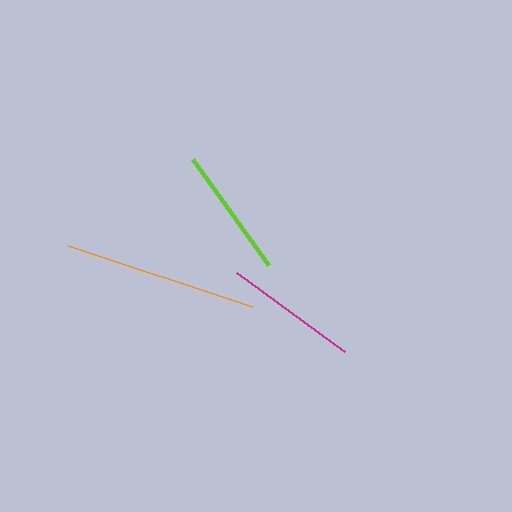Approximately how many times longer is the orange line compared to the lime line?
The orange line is approximately 1.5 times the length of the lime line.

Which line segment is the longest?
The orange line is the longest at approximately 193 pixels.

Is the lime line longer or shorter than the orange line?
The orange line is longer than the lime line.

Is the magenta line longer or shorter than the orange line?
The orange line is longer than the magenta line.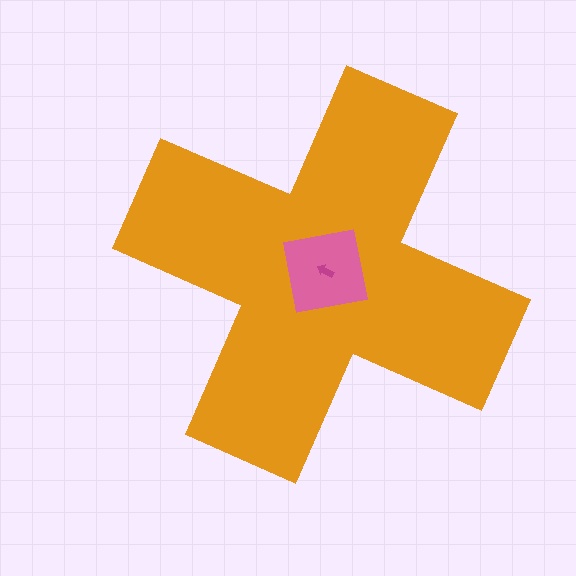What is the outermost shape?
The orange cross.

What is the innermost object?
The magenta arrow.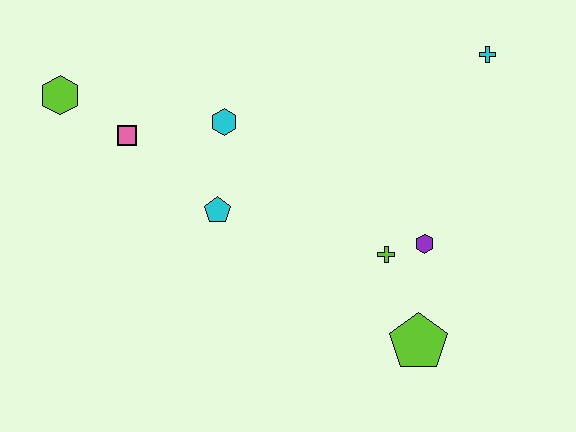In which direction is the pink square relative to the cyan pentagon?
The pink square is to the left of the cyan pentagon.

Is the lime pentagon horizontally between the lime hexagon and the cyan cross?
Yes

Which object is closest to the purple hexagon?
The lime cross is closest to the purple hexagon.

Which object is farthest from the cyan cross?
The lime hexagon is farthest from the cyan cross.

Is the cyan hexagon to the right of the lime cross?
No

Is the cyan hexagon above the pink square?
Yes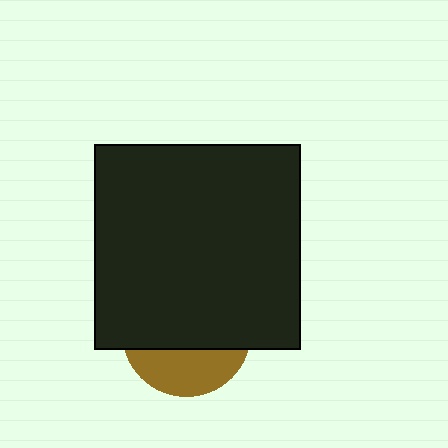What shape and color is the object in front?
The object in front is a black square.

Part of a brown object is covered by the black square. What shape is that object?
It is a circle.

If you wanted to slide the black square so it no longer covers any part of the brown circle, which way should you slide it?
Slide it up — that is the most direct way to separate the two shapes.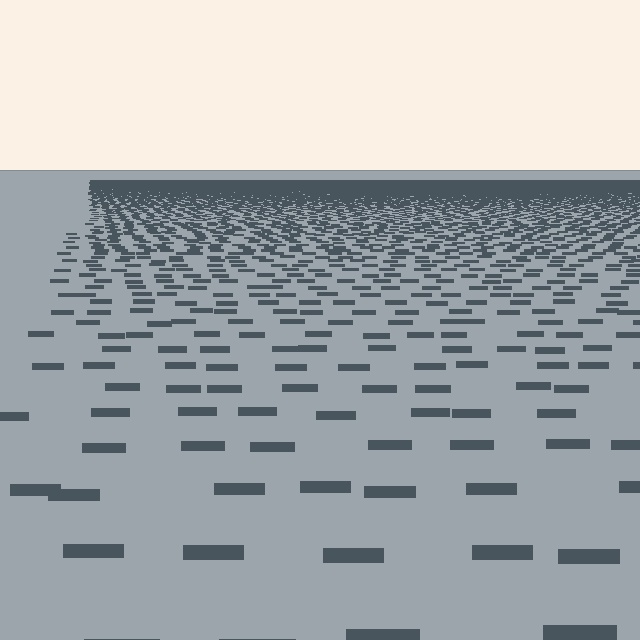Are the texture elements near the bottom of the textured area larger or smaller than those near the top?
Larger. Near the bottom, elements are closer to the viewer and appear at a bigger on-screen size.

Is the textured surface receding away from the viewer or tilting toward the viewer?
The surface is receding away from the viewer. Texture elements get smaller and denser toward the top.